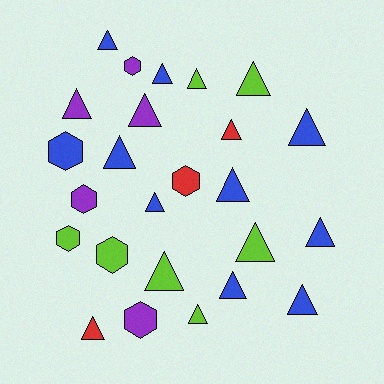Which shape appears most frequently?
Triangle, with 18 objects.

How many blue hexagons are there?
There is 1 blue hexagon.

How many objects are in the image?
There are 25 objects.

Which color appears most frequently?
Blue, with 10 objects.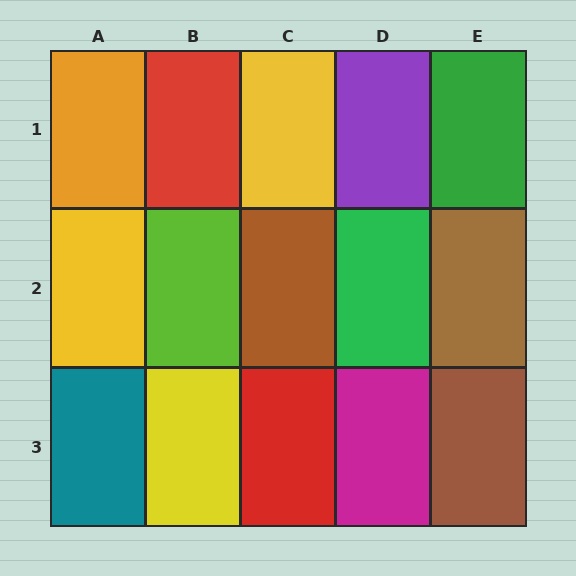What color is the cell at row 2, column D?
Green.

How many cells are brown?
3 cells are brown.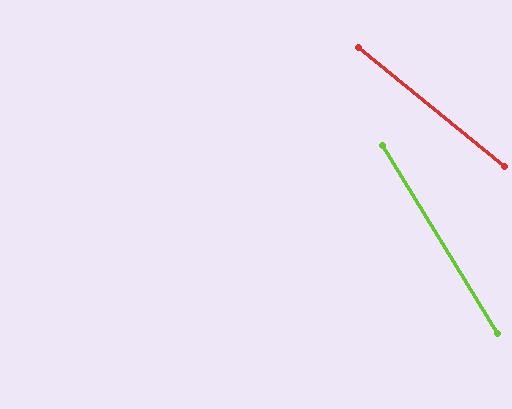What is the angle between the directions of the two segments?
Approximately 19 degrees.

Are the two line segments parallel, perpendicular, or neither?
Neither parallel nor perpendicular — they differ by about 19°.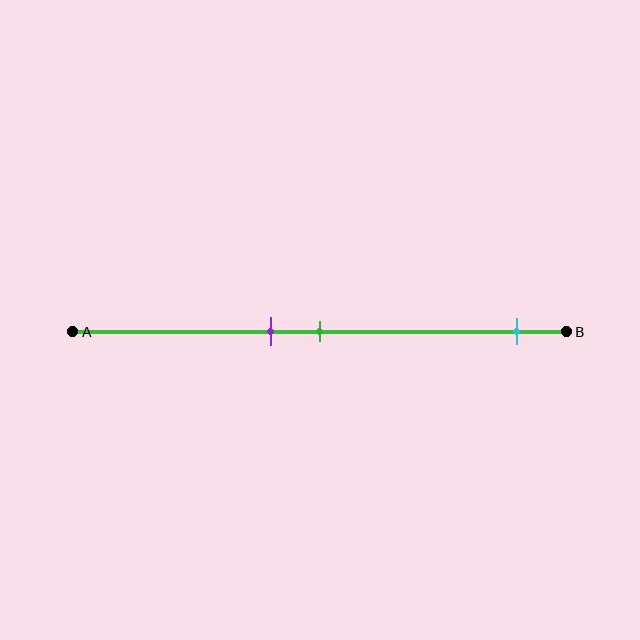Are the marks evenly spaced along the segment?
No, the marks are not evenly spaced.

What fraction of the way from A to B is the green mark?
The green mark is approximately 50% (0.5) of the way from A to B.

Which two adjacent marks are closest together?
The purple and green marks are the closest adjacent pair.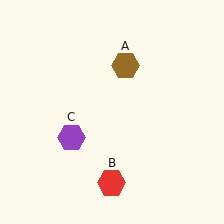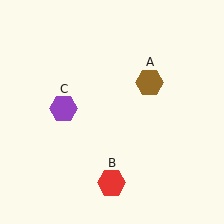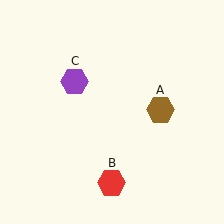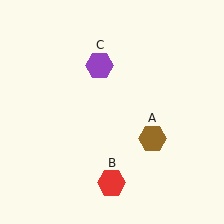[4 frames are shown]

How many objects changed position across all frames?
2 objects changed position: brown hexagon (object A), purple hexagon (object C).